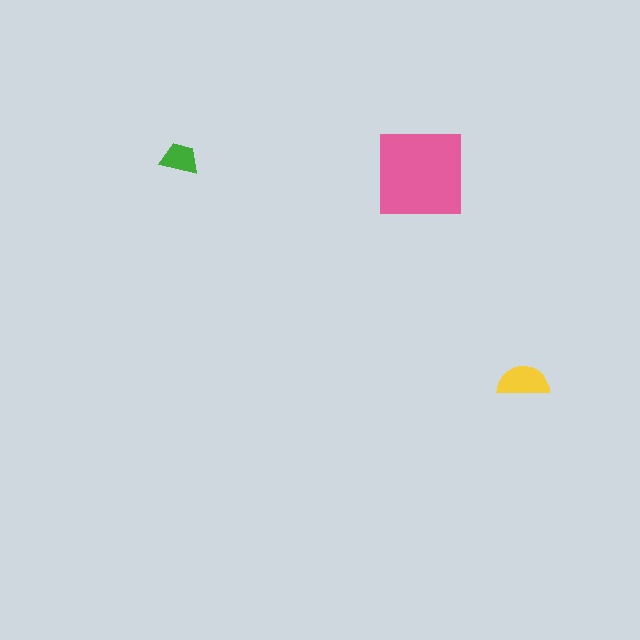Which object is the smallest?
The green trapezoid.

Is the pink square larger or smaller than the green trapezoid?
Larger.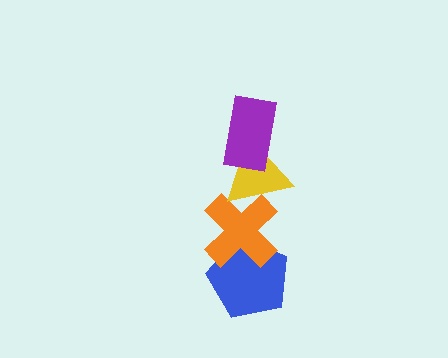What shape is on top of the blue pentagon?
The orange cross is on top of the blue pentagon.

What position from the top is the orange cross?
The orange cross is 3rd from the top.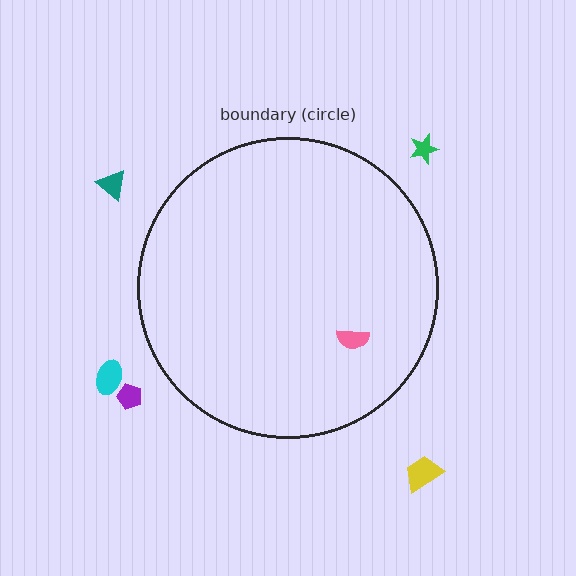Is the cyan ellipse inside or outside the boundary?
Outside.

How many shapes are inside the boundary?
1 inside, 5 outside.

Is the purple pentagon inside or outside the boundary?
Outside.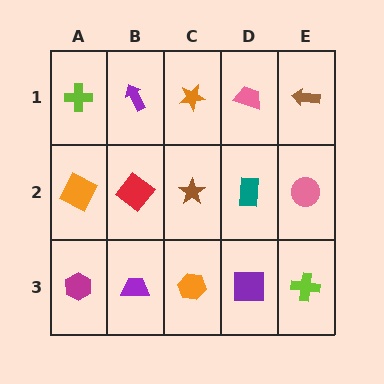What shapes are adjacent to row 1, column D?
A teal rectangle (row 2, column D), an orange star (row 1, column C), a brown arrow (row 1, column E).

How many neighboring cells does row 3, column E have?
2.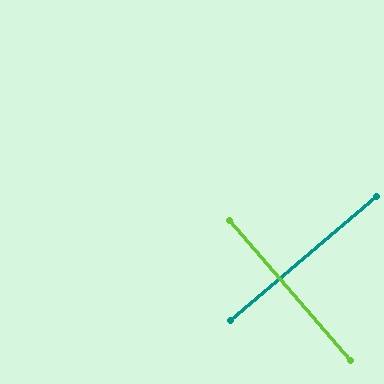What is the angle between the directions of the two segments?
Approximately 89 degrees.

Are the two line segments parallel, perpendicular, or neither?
Perpendicular — they meet at approximately 89°.